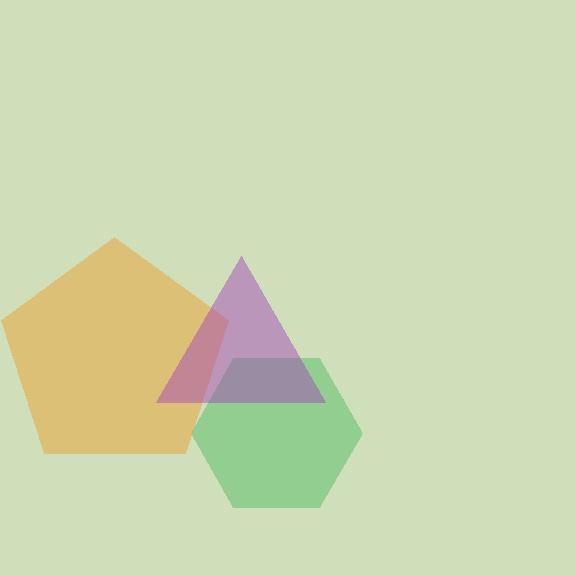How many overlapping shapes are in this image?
There are 3 overlapping shapes in the image.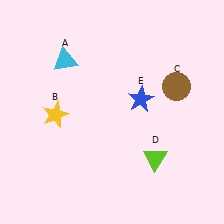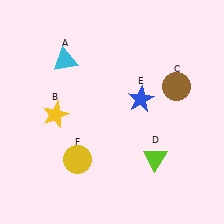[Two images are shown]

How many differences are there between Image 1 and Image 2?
There is 1 difference between the two images.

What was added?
A yellow circle (F) was added in Image 2.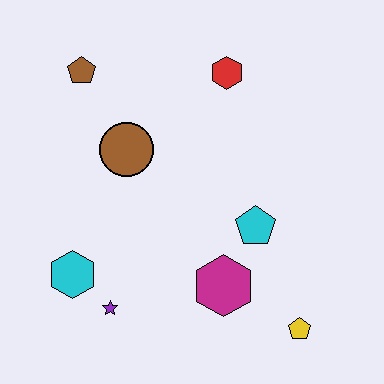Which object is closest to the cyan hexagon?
The purple star is closest to the cyan hexagon.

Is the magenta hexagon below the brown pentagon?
Yes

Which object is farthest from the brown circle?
The yellow pentagon is farthest from the brown circle.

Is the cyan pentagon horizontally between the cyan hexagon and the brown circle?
No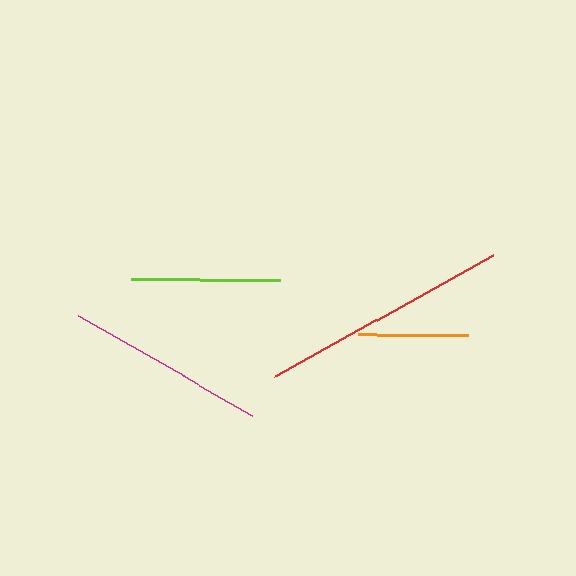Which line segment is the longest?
The red line is the longest at approximately 250 pixels.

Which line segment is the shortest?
The orange line is the shortest at approximately 110 pixels.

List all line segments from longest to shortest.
From longest to shortest: red, magenta, lime, orange.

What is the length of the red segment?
The red segment is approximately 250 pixels long.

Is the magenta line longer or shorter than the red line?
The red line is longer than the magenta line.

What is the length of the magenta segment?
The magenta segment is approximately 202 pixels long.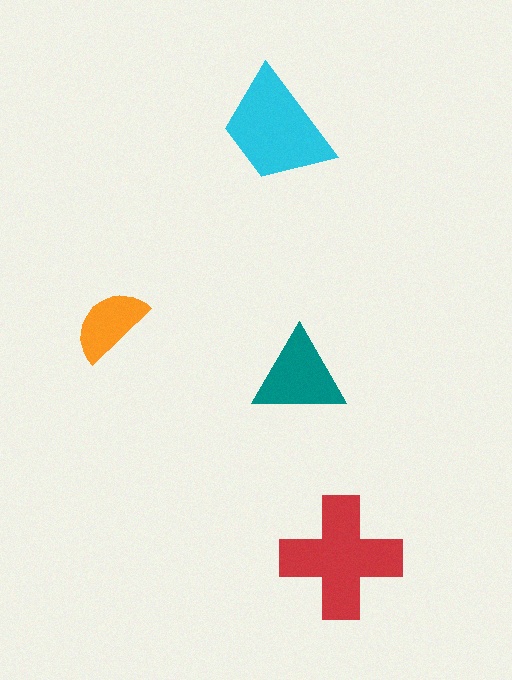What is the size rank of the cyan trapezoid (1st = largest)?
2nd.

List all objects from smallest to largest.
The orange semicircle, the teal triangle, the cyan trapezoid, the red cross.